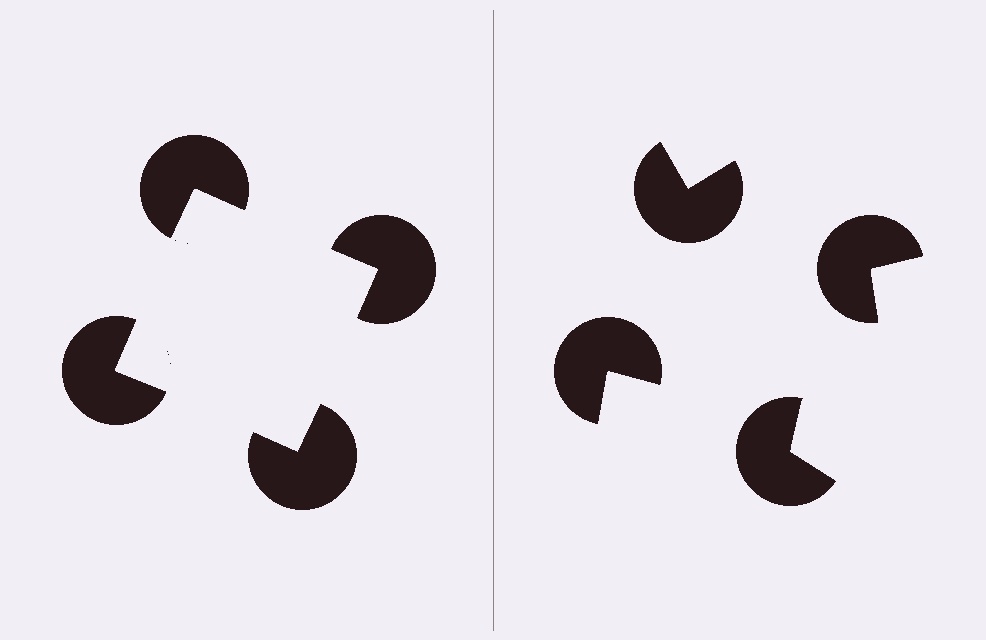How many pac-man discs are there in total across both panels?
8 — 4 on each side.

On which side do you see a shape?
An illusory square appears on the left side. On the right side the wedge cuts are rotated, so no coherent shape forms.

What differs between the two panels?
The pac-man discs are positioned identically on both sides; only the wedge orientations differ. On the left they align to a square; on the right they are misaligned.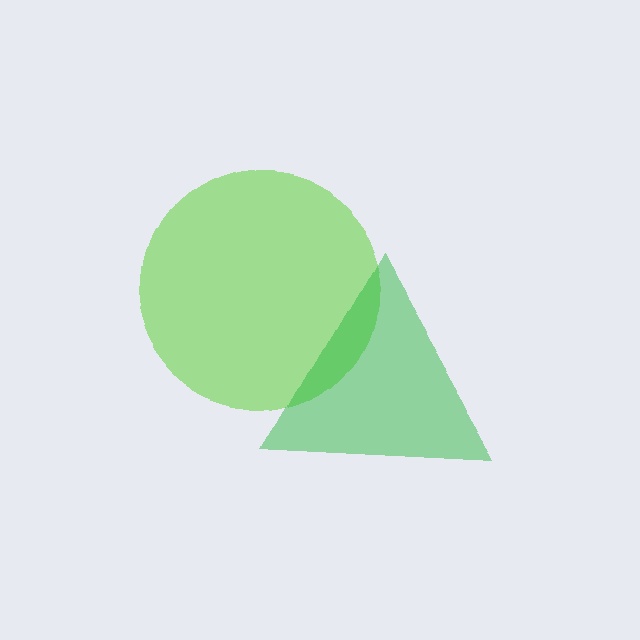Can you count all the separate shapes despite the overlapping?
Yes, there are 2 separate shapes.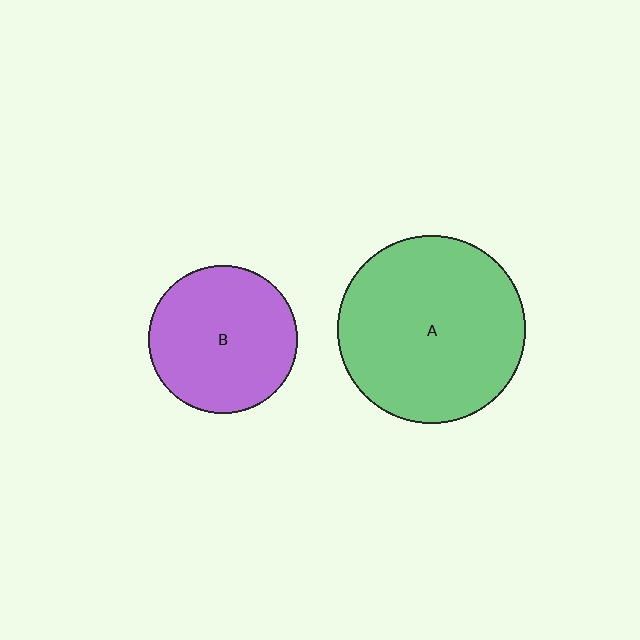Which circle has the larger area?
Circle A (green).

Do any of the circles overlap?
No, none of the circles overlap.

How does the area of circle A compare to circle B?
Approximately 1.6 times.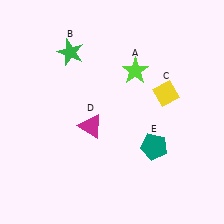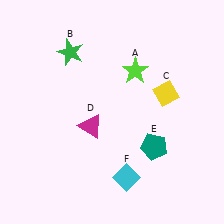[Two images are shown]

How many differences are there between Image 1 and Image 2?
There is 1 difference between the two images.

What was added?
A cyan diamond (F) was added in Image 2.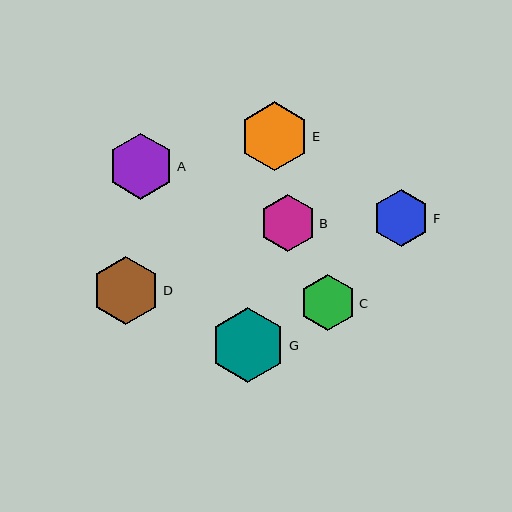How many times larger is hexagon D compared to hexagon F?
Hexagon D is approximately 1.2 times the size of hexagon F.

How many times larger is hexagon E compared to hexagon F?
Hexagon E is approximately 1.2 times the size of hexagon F.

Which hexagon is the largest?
Hexagon G is the largest with a size of approximately 75 pixels.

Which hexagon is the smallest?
Hexagon C is the smallest with a size of approximately 56 pixels.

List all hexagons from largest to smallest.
From largest to smallest: G, E, D, A, B, F, C.